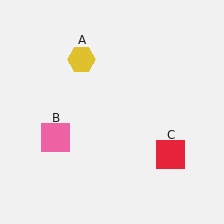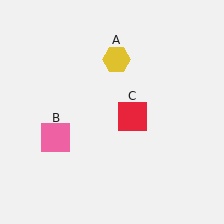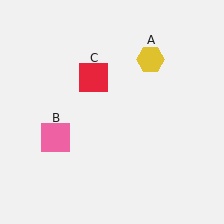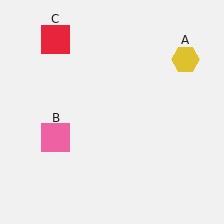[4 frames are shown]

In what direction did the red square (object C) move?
The red square (object C) moved up and to the left.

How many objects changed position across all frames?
2 objects changed position: yellow hexagon (object A), red square (object C).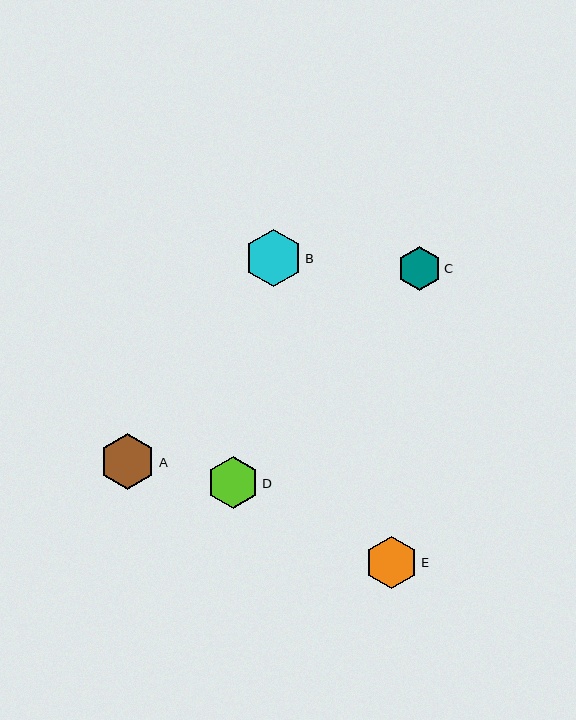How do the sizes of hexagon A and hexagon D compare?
Hexagon A and hexagon D are approximately the same size.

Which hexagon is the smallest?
Hexagon C is the smallest with a size of approximately 44 pixels.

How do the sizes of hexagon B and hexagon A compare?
Hexagon B and hexagon A are approximately the same size.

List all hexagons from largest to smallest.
From largest to smallest: B, A, E, D, C.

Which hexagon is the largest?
Hexagon B is the largest with a size of approximately 58 pixels.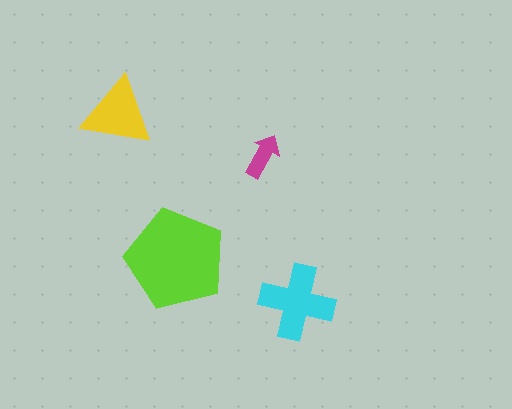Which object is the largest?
The lime pentagon.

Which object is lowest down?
The cyan cross is bottommost.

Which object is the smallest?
The magenta arrow.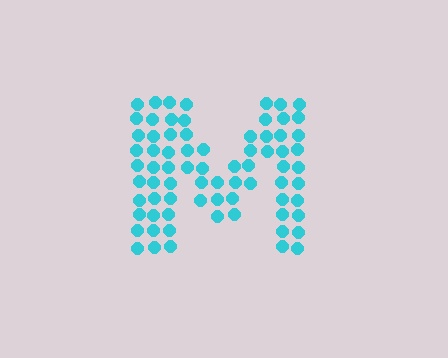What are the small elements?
The small elements are circles.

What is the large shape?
The large shape is the letter M.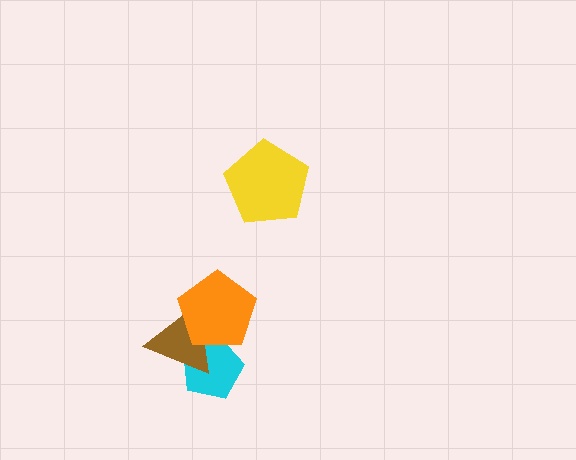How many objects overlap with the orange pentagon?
2 objects overlap with the orange pentagon.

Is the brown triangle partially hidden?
Yes, it is partially covered by another shape.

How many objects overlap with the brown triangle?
2 objects overlap with the brown triangle.